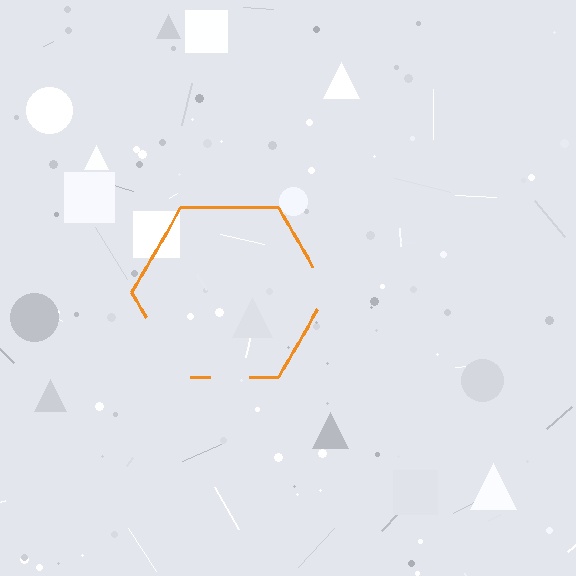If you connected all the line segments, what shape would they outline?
They would outline a hexagon.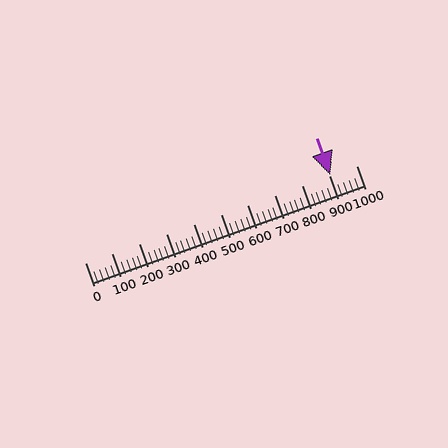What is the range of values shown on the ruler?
The ruler shows values from 0 to 1000.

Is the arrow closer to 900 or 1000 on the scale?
The arrow is closer to 900.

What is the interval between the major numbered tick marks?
The major tick marks are spaced 100 units apart.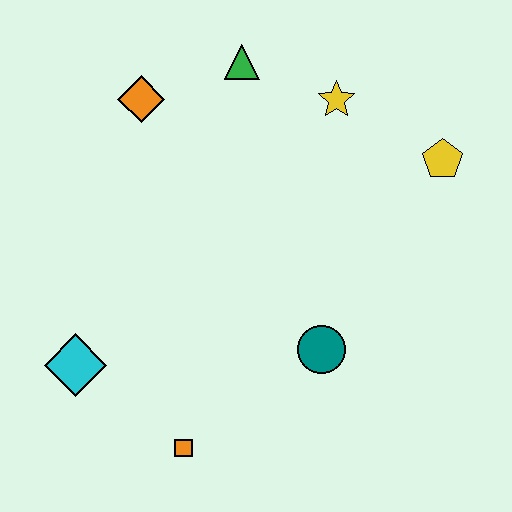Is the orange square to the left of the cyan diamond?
No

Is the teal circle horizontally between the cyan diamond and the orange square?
No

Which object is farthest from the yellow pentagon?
The cyan diamond is farthest from the yellow pentagon.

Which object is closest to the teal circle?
The orange square is closest to the teal circle.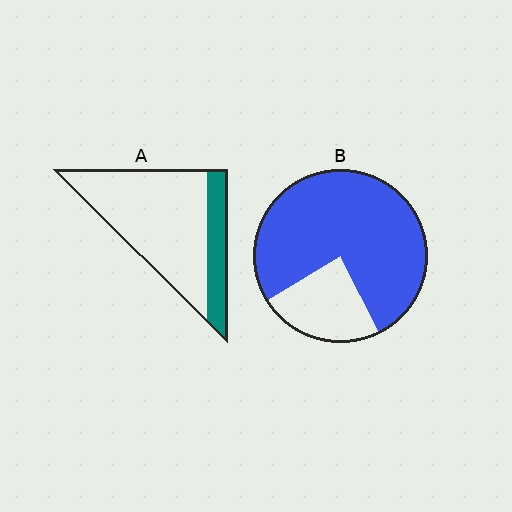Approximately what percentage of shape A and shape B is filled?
A is approximately 20% and B is approximately 75%.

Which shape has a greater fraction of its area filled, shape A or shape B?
Shape B.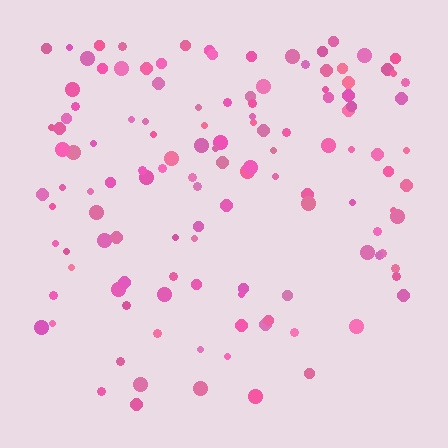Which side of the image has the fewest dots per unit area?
The bottom.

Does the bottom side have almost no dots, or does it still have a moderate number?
Still a moderate number, just noticeably fewer than the top.